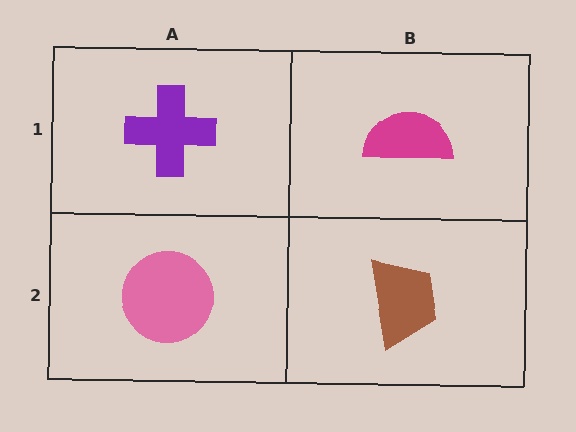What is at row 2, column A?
A pink circle.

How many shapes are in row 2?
2 shapes.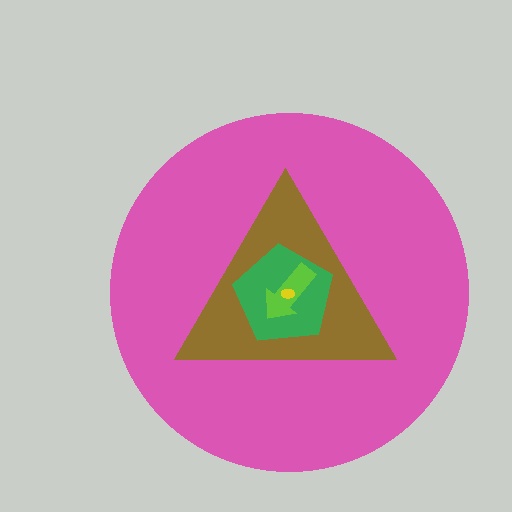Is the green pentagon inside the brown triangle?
Yes.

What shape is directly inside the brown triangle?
The green pentagon.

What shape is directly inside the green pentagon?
The lime arrow.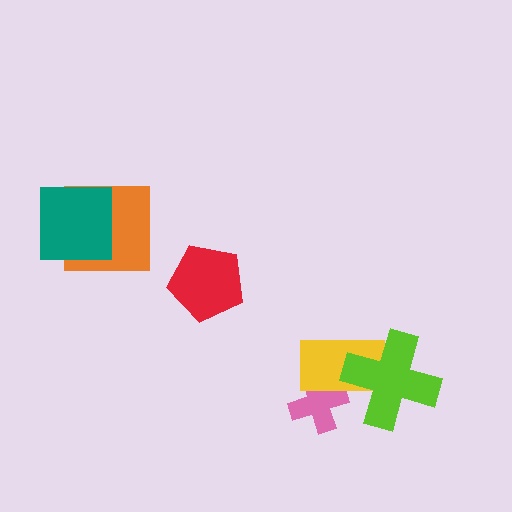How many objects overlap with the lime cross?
1 object overlaps with the lime cross.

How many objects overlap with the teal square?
1 object overlaps with the teal square.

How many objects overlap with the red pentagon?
0 objects overlap with the red pentagon.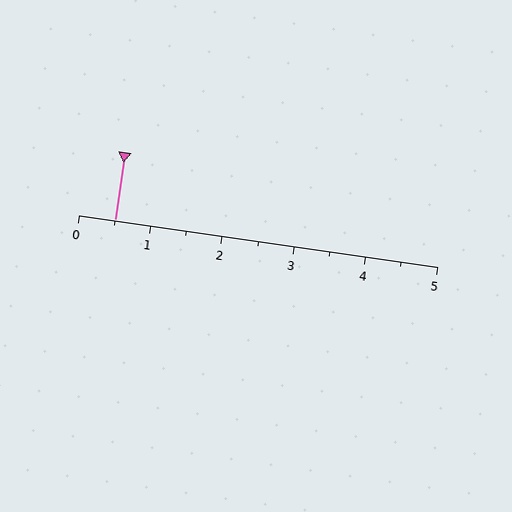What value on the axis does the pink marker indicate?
The marker indicates approximately 0.5.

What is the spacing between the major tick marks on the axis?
The major ticks are spaced 1 apart.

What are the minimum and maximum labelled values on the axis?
The axis runs from 0 to 5.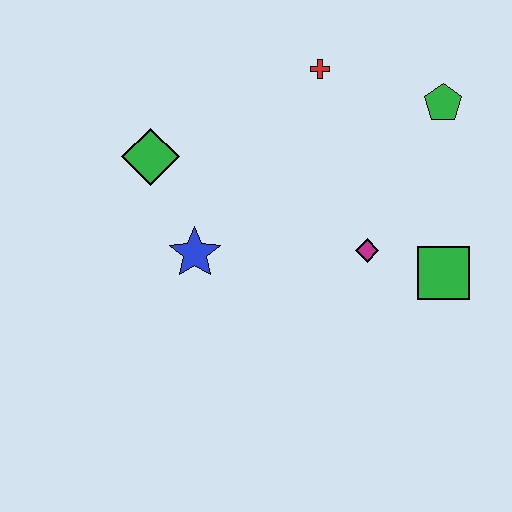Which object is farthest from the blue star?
The green pentagon is farthest from the blue star.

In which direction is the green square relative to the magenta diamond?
The green square is to the right of the magenta diamond.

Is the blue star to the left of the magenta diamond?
Yes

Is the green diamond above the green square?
Yes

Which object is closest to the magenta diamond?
The green square is closest to the magenta diamond.